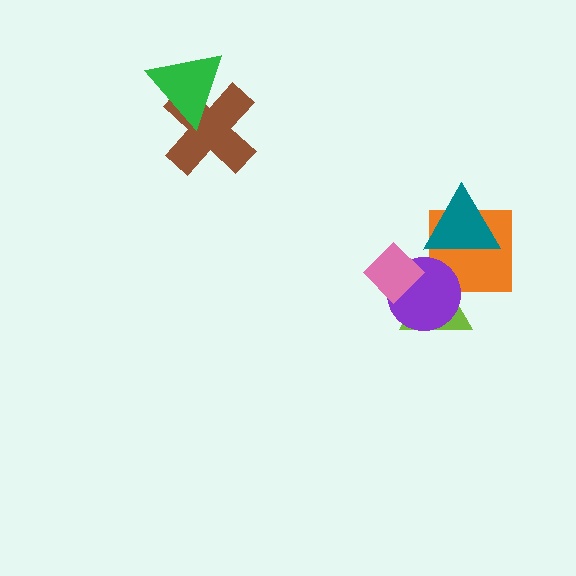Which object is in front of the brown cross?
The green triangle is in front of the brown cross.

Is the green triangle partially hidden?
No, no other shape covers it.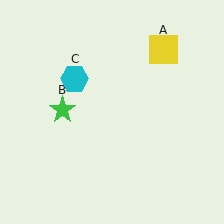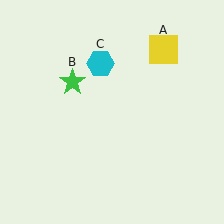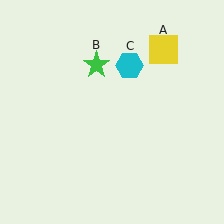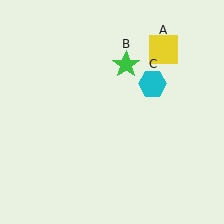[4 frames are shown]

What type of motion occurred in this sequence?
The green star (object B), cyan hexagon (object C) rotated clockwise around the center of the scene.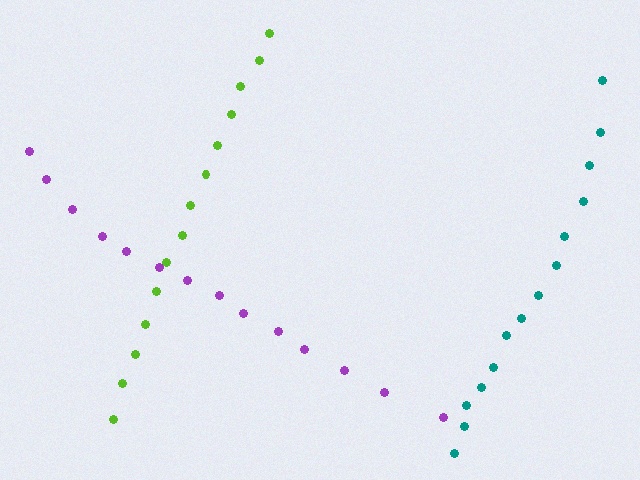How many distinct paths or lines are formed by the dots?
There are 3 distinct paths.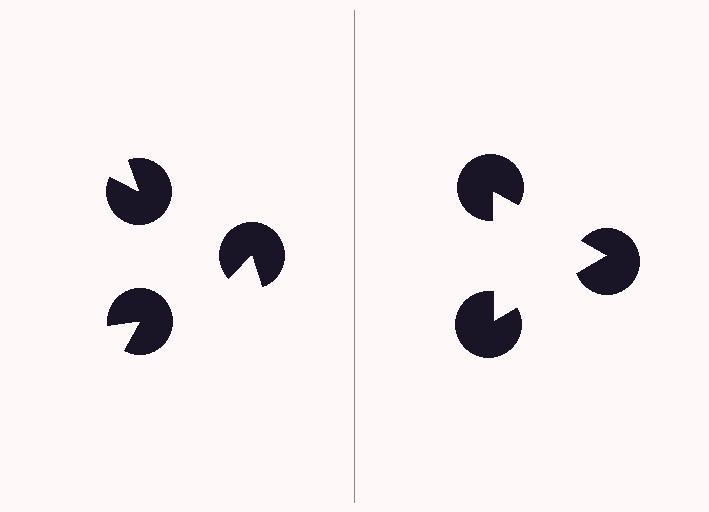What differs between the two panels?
The pac-man discs are positioned identically on both sides; only the wedge orientations differ. On the right they align to a triangle; on the left they are misaligned.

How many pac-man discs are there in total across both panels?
6 — 3 on each side.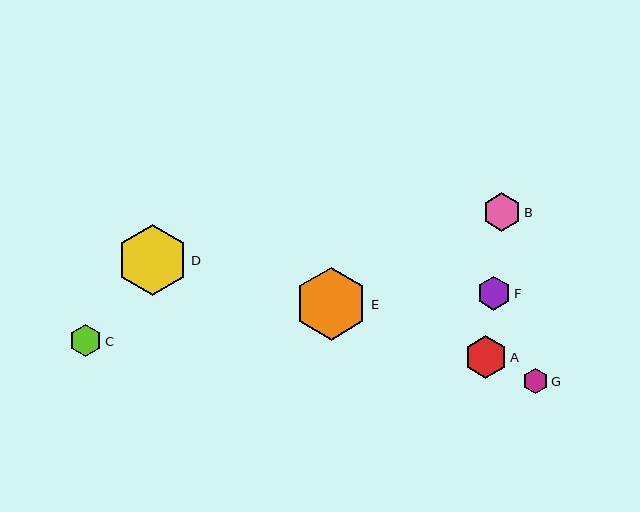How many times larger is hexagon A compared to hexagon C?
Hexagon A is approximately 1.3 times the size of hexagon C.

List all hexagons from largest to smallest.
From largest to smallest: E, D, A, B, F, C, G.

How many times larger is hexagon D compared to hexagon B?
Hexagon D is approximately 1.8 times the size of hexagon B.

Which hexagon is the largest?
Hexagon E is the largest with a size of approximately 73 pixels.